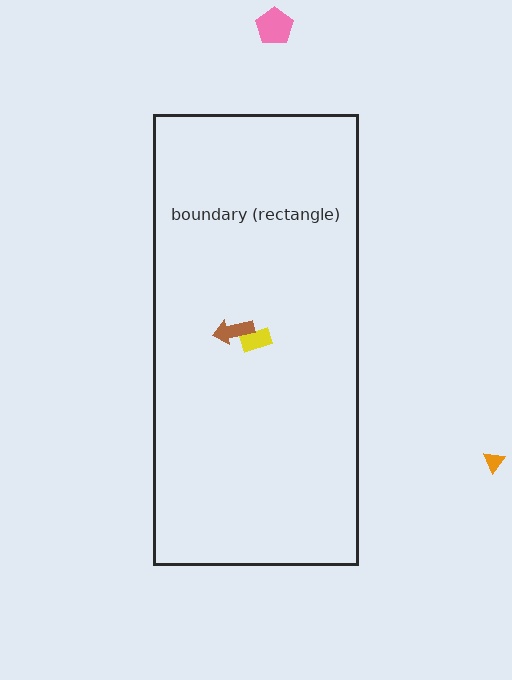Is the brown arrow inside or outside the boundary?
Inside.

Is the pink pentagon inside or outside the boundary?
Outside.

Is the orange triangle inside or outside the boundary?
Outside.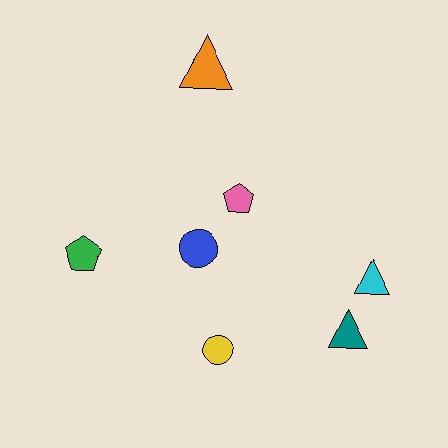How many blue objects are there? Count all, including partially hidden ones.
There is 1 blue object.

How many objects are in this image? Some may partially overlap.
There are 7 objects.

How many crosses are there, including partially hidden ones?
There are no crosses.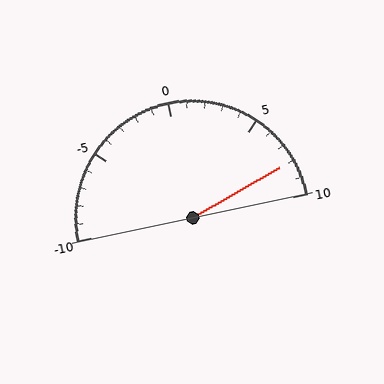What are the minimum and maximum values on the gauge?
The gauge ranges from -10 to 10.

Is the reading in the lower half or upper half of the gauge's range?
The reading is in the upper half of the range (-10 to 10).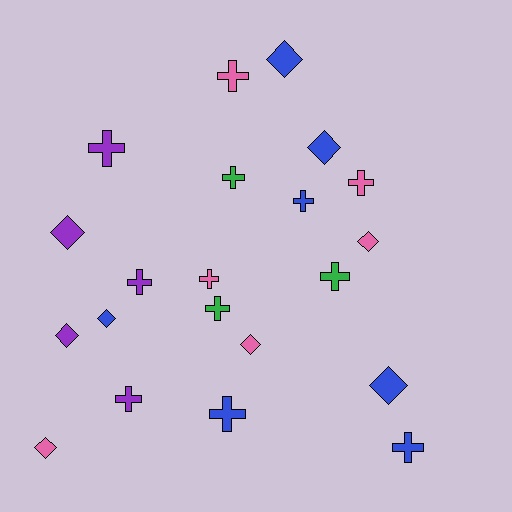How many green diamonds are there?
There are no green diamonds.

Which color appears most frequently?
Blue, with 7 objects.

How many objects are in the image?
There are 21 objects.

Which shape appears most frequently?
Cross, with 12 objects.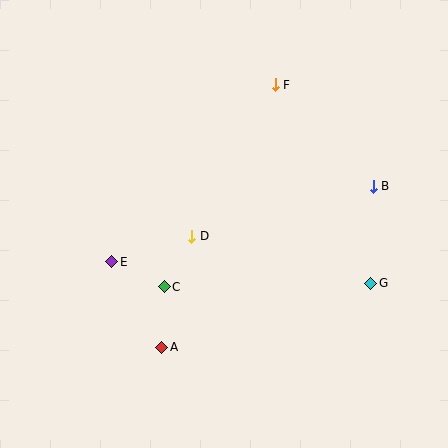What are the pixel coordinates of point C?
Point C is at (164, 287).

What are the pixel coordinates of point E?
Point E is at (112, 262).